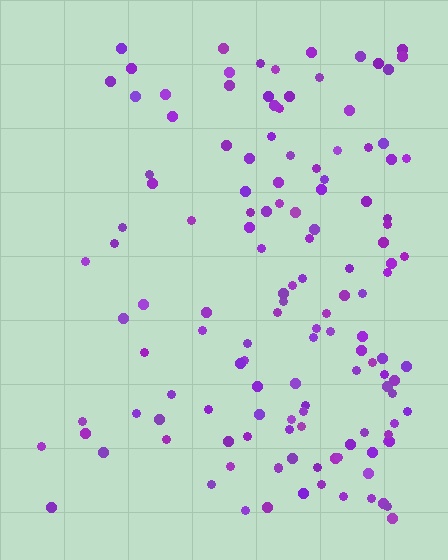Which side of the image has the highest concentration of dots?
The right.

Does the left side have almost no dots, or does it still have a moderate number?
Still a moderate number, just noticeably fewer than the right.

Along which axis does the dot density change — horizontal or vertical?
Horizontal.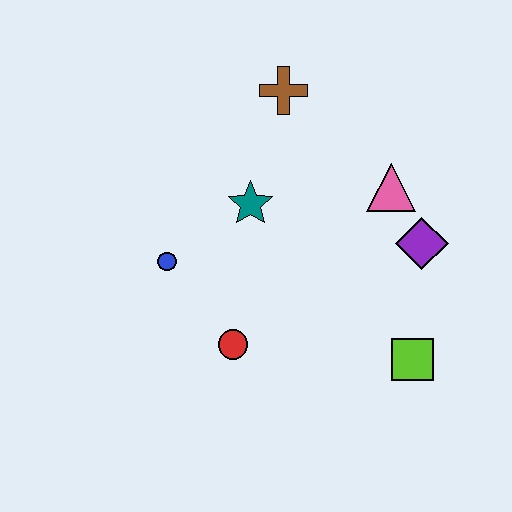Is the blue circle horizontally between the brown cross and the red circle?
No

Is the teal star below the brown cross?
Yes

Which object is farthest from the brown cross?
The lime square is farthest from the brown cross.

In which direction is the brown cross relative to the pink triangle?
The brown cross is to the left of the pink triangle.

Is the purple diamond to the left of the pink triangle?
No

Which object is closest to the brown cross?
The teal star is closest to the brown cross.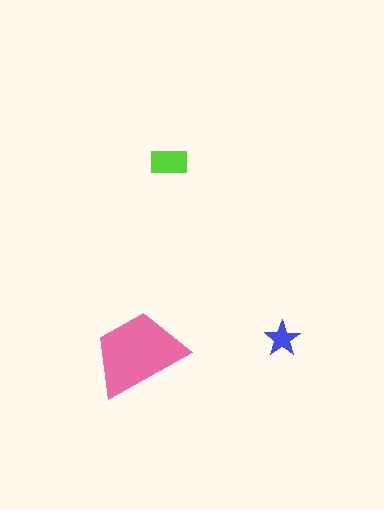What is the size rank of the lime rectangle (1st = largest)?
2nd.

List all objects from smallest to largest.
The blue star, the lime rectangle, the pink trapezoid.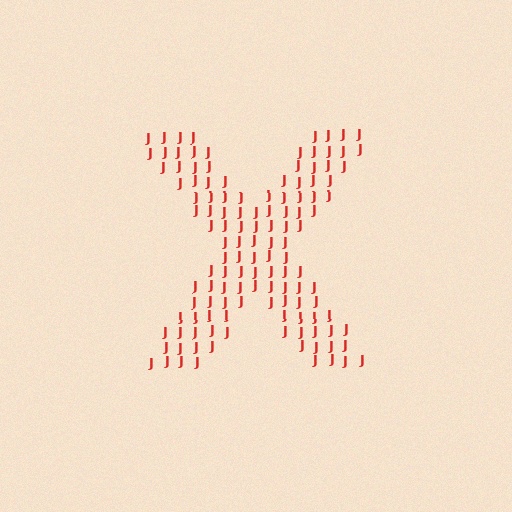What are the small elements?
The small elements are letter J's.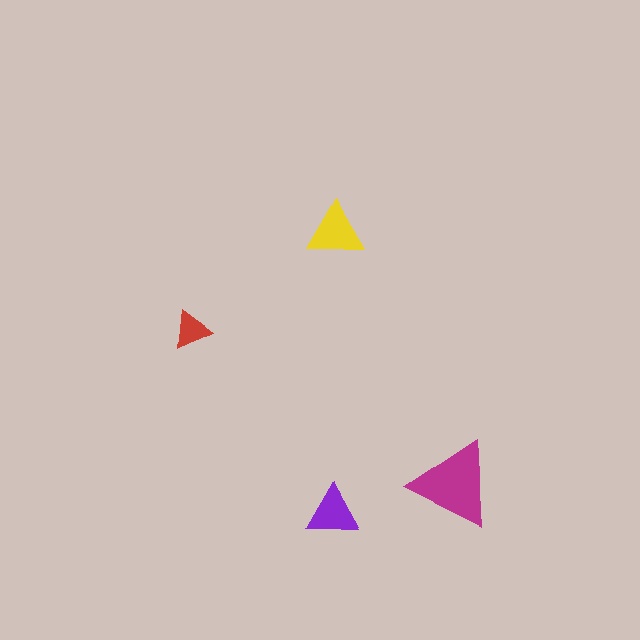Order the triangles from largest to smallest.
the magenta one, the yellow one, the purple one, the red one.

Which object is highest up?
The yellow triangle is topmost.